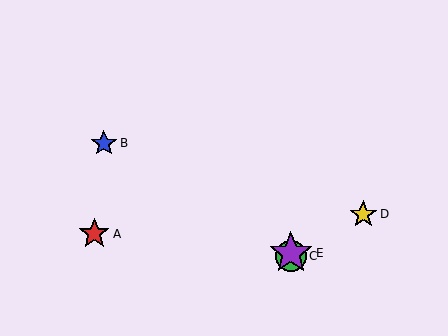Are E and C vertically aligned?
Yes, both are at x≈291.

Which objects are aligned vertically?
Objects C, E are aligned vertically.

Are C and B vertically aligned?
No, C is at x≈291 and B is at x≈104.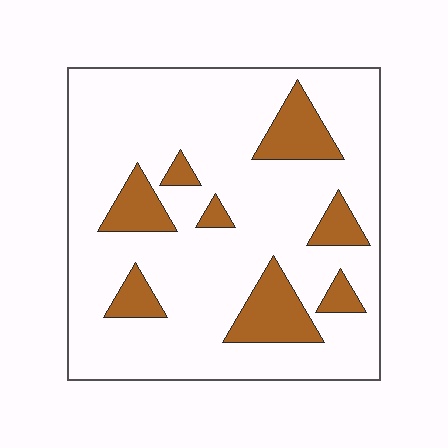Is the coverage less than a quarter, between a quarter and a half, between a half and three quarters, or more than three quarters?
Less than a quarter.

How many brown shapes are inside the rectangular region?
8.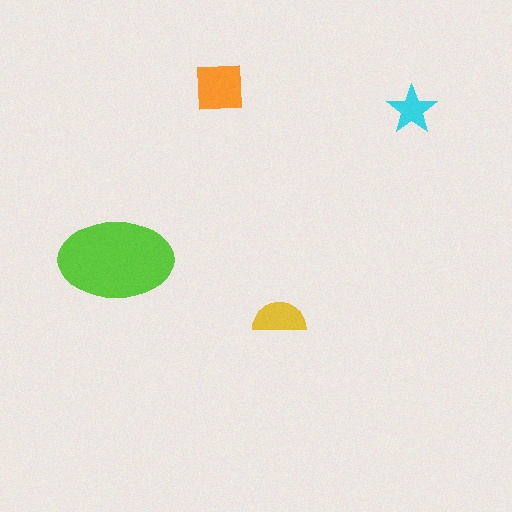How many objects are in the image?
There are 4 objects in the image.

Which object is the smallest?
The cyan star.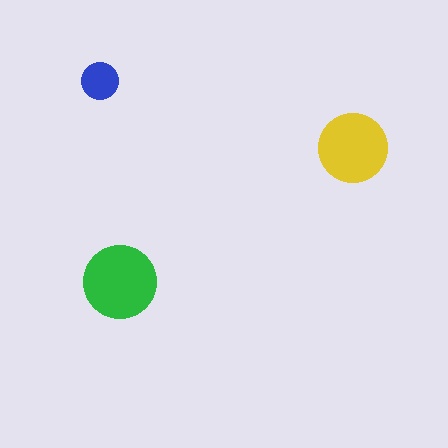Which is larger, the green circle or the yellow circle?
The green one.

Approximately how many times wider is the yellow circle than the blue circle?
About 2 times wider.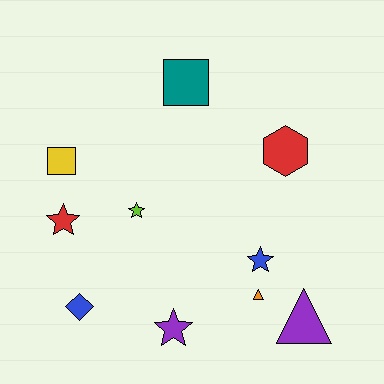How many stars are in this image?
There are 4 stars.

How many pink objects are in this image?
There are no pink objects.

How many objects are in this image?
There are 10 objects.